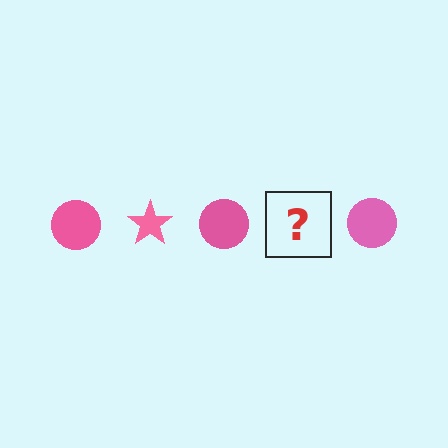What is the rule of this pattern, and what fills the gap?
The rule is that the pattern cycles through circle, star shapes in pink. The gap should be filled with a pink star.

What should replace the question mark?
The question mark should be replaced with a pink star.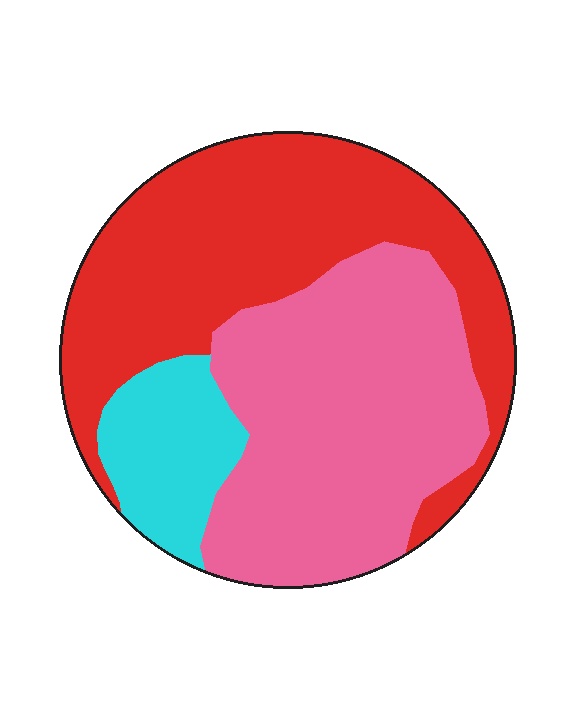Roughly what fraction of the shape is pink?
Pink covers roughly 45% of the shape.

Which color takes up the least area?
Cyan, at roughly 15%.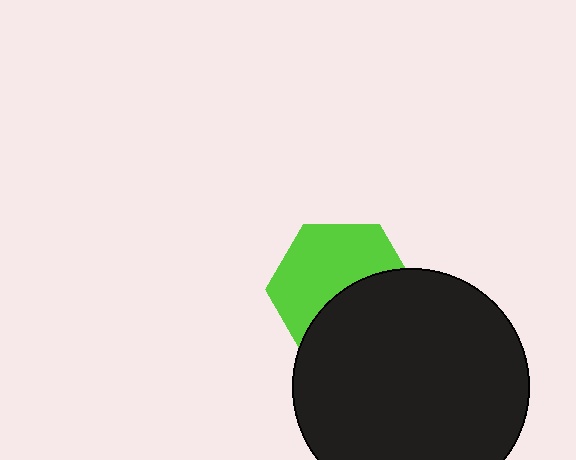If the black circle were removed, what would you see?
You would see the complete lime hexagon.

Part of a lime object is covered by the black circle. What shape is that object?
It is a hexagon.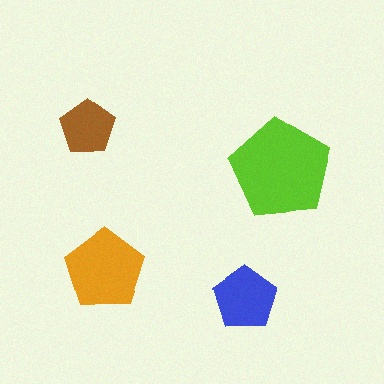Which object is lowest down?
The blue pentagon is bottommost.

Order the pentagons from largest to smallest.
the lime one, the orange one, the blue one, the brown one.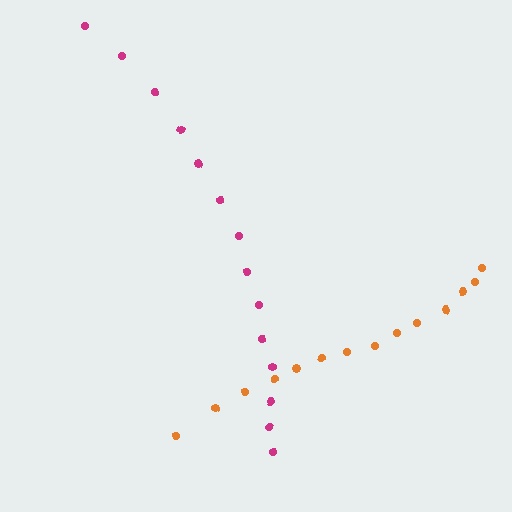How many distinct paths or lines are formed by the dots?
There are 2 distinct paths.